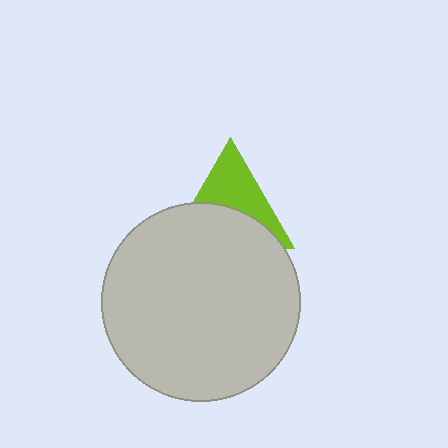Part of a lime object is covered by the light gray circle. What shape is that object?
It is a triangle.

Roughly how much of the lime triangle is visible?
About half of it is visible (roughly 47%).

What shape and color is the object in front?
The object in front is a light gray circle.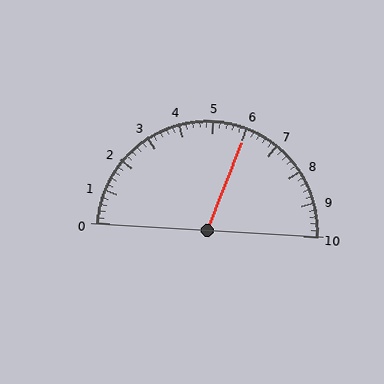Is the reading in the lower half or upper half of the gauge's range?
The reading is in the upper half of the range (0 to 10).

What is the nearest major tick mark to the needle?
The nearest major tick mark is 6.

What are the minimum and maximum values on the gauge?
The gauge ranges from 0 to 10.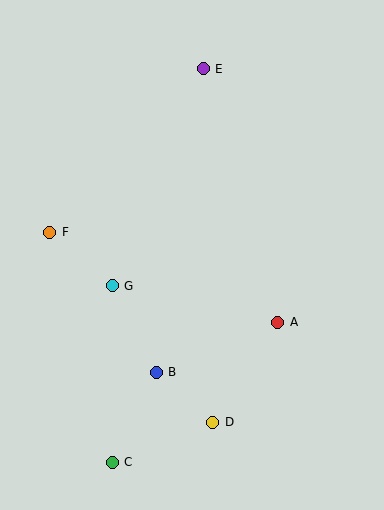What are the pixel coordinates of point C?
Point C is at (112, 462).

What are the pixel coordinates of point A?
Point A is at (278, 322).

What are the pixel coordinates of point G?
Point G is at (112, 286).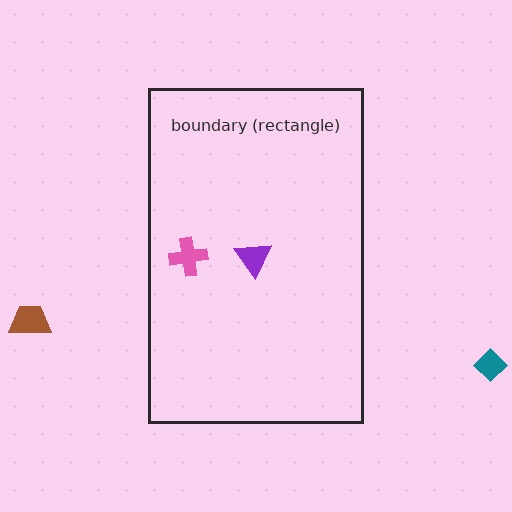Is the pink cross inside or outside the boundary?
Inside.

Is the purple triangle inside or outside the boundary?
Inside.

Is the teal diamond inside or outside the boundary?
Outside.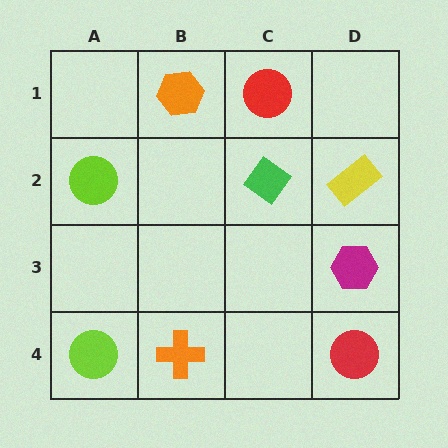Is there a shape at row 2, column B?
No, that cell is empty.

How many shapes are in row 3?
1 shape.